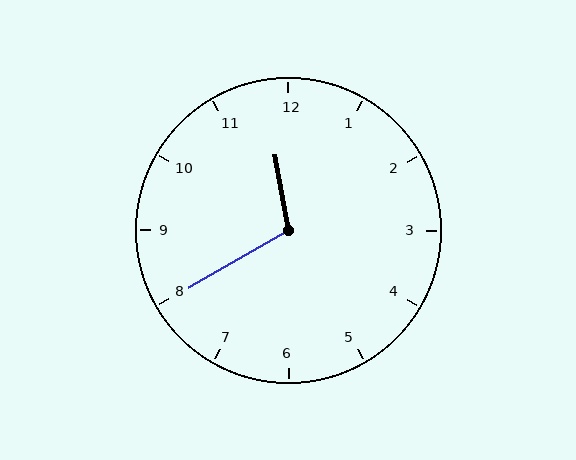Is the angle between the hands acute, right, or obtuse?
It is obtuse.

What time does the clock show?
11:40.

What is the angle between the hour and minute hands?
Approximately 110 degrees.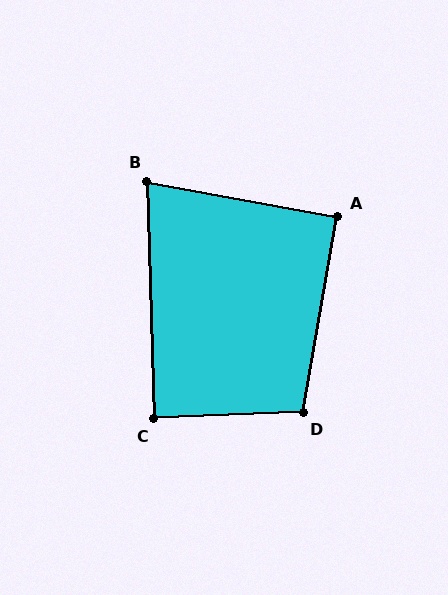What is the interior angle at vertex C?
Approximately 89 degrees (approximately right).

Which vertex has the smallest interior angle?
B, at approximately 78 degrees.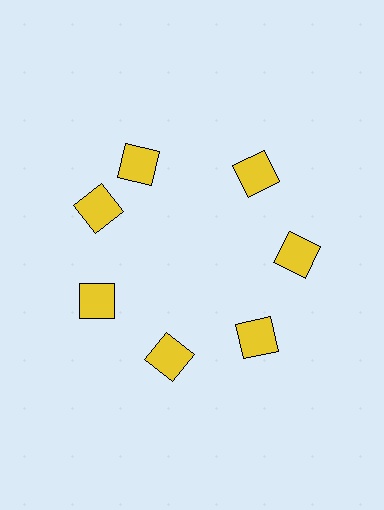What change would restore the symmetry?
The symmetry would be restored by rotating it back into even spacing with its neighbors so that all 7 squares sit at equal angles and equal distance from the center.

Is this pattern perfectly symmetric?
No. The 7 yellow squares are arranged in a ring, but one element near the 12 o'clock position is rotated out of alignment along the ring, breaking the 7-fold rotational symmetry.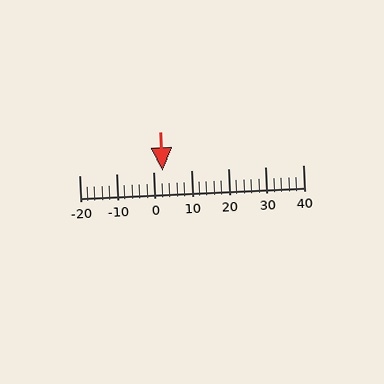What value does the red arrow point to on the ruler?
The red arrow points to approximately 2.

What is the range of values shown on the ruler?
The ruler shows values from -20 to 40.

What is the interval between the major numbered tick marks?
The major tick marks are spaced 10 units apart.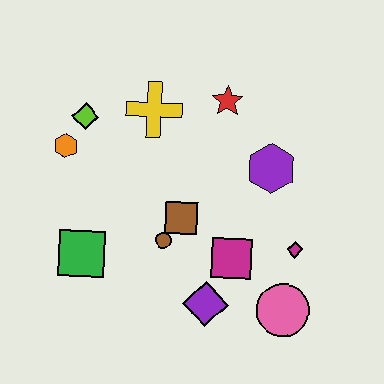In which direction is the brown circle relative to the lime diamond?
The brown circle is below the lime diamond.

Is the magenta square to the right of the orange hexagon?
Yes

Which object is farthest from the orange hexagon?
The pink circle is farthest from the orange hexagon.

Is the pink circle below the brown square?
Yes